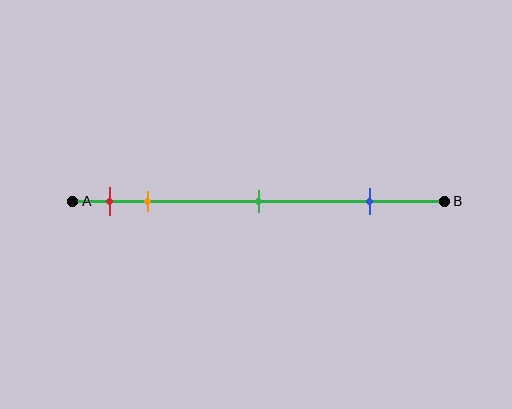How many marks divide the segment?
There are 4 marks dividing the segment.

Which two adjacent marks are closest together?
The red and orange marks are the closest adjacent pair.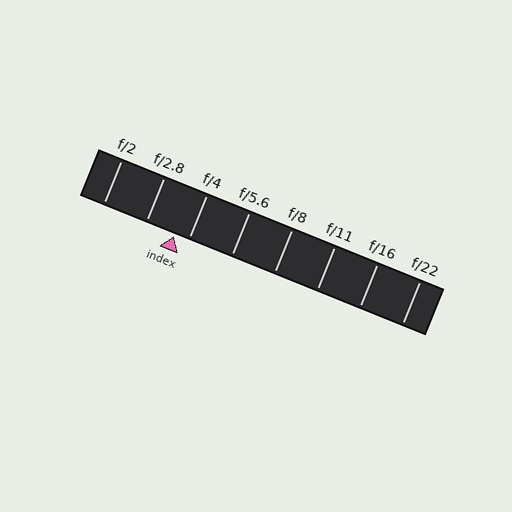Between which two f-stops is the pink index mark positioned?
The index mark is between f/2.8 and f/4.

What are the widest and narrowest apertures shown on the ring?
The widest aperture shown is f/2 and the narrowest is f/22.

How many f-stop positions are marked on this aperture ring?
There are 8 f-stop positions marked.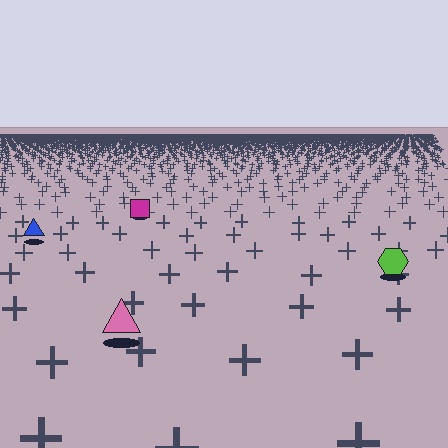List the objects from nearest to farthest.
From nearest to farthest: the pink triangle, the lime hexagon, the blue triangle, the magenta square.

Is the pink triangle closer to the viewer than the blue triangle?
Yes. The pink triangle is closer — you can tell from the texture gradient: the ground texture is coarser near it.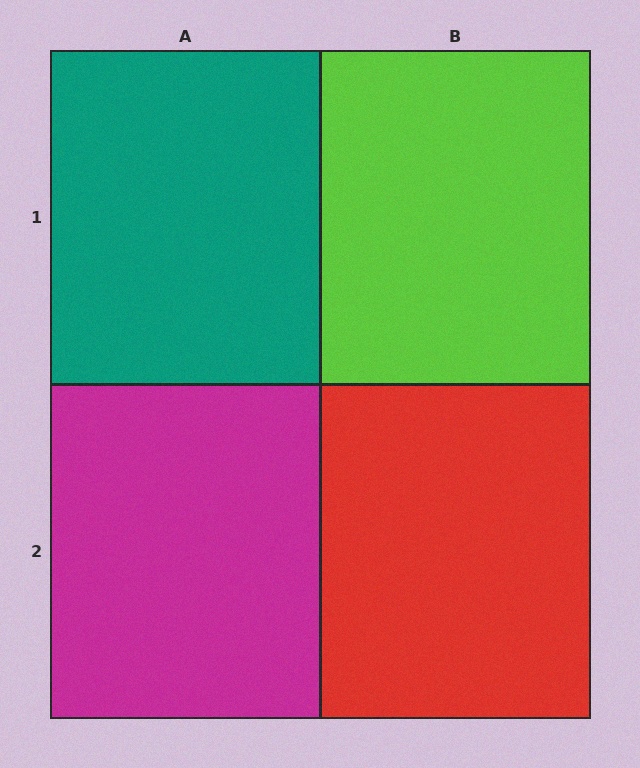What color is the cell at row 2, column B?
Red.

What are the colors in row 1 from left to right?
Teal, lime.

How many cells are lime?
1 cell is lime.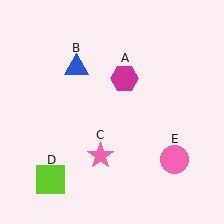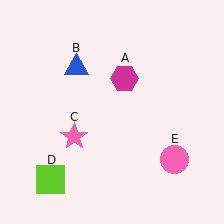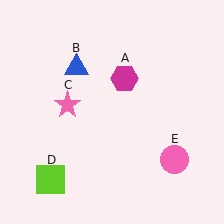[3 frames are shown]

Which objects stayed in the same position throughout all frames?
Magenta hexagon (object A) and blue triangle (object B) and lime square (object D) and pink circle (object E) remained stationary.